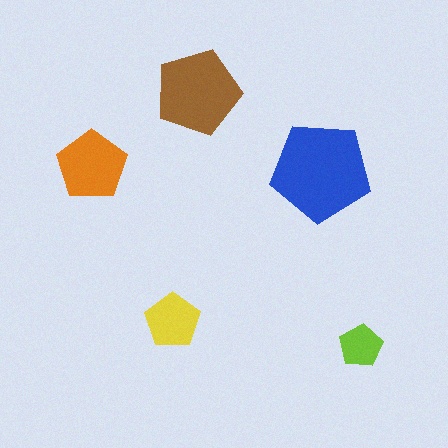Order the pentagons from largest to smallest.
the blue one, the brown one, the orange one, the yellow one, the lime one.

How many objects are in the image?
There are 5 objects in the image.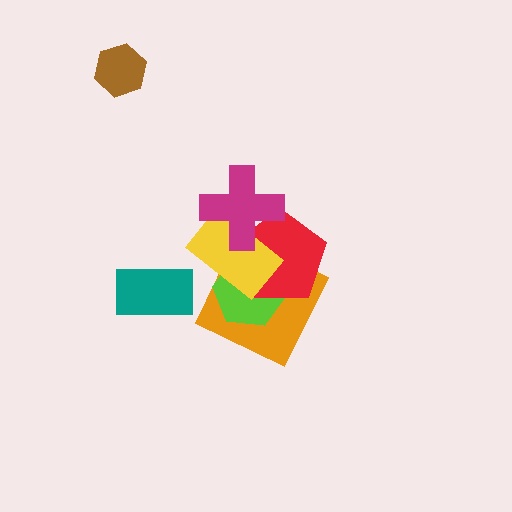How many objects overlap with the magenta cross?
2 objects overlap with the magenta cross.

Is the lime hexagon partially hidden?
Yes, it is partially covered by another shape.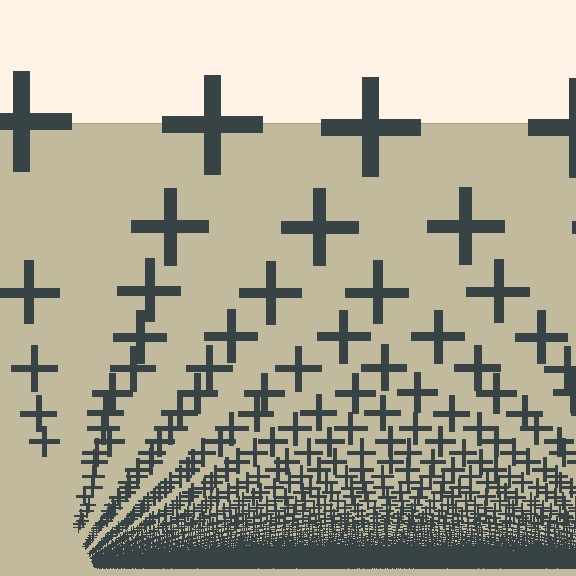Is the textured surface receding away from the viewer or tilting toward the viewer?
The surface appears to tilt toward the viewer. Texture elements get larger and sparser toward the top.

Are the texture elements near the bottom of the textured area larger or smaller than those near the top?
Smaller. The gradient is inverted — elements near the bottom are smaller and denser.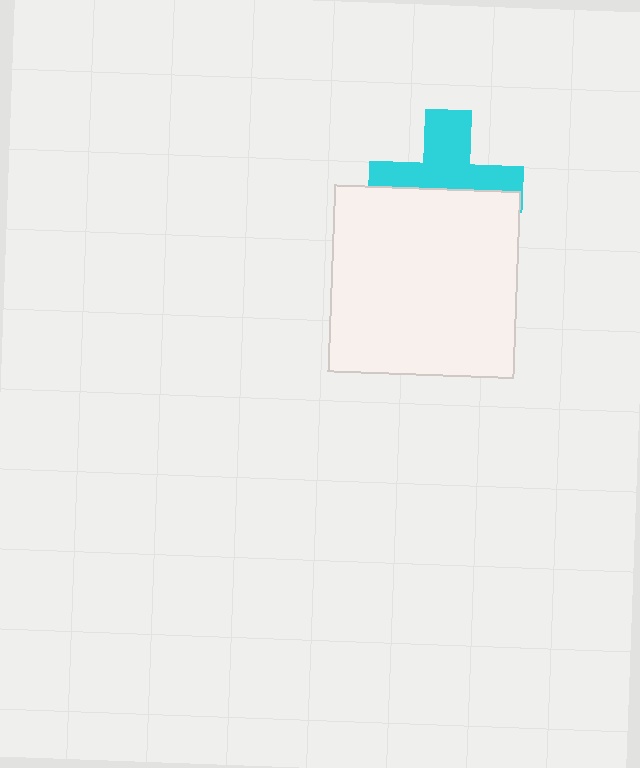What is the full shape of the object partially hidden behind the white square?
The partially hidden object is a cyan cross.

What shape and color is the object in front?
The object in front is a white square.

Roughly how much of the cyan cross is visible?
About half of it is visible (roughly 52%).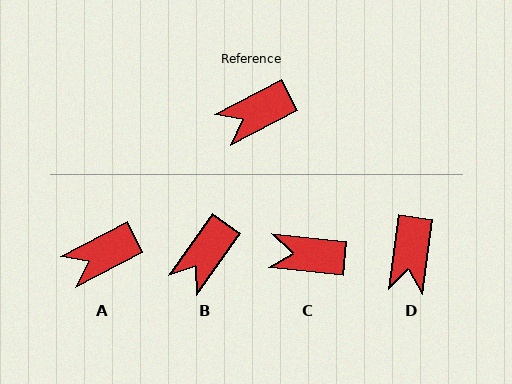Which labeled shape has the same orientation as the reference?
A.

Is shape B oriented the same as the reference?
No, it is off by about 27 degrees.